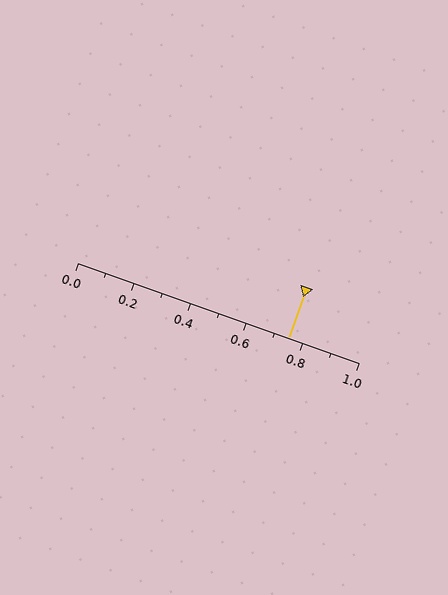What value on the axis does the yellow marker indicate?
The marker indicates approximately 0.75.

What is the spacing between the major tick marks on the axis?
The major ticks are spaced 0.2 apart.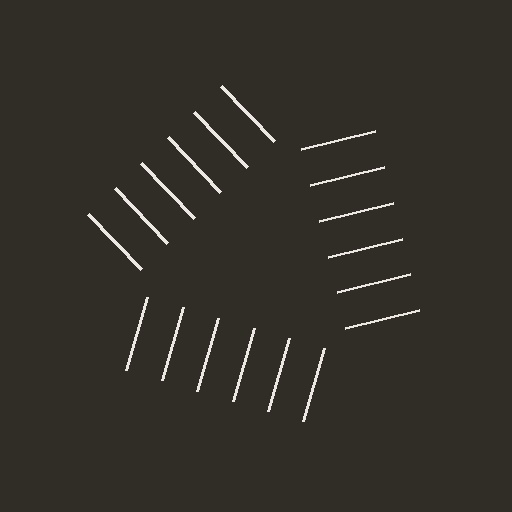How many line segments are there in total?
18 — 6 along each of the 3 edges.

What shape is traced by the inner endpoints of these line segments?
An illusory triangle — the line segments terminate on its edges but no continuous stroke is drawn.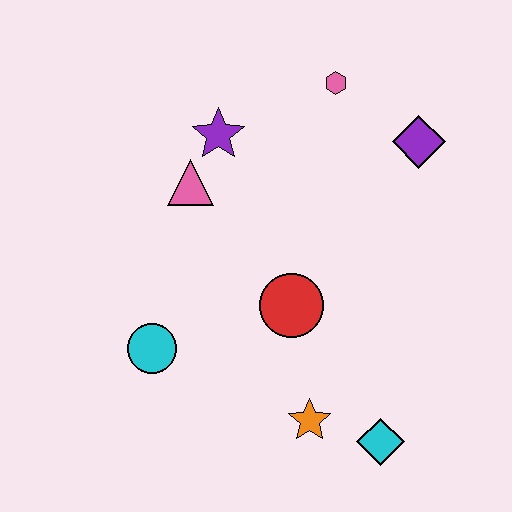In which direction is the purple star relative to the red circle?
The purple star is above the red circle.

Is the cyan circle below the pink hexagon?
Yes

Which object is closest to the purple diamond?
The pink hexagon is closest to the purple diamond.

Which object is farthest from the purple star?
The cyan diamond is farthest from the purple star.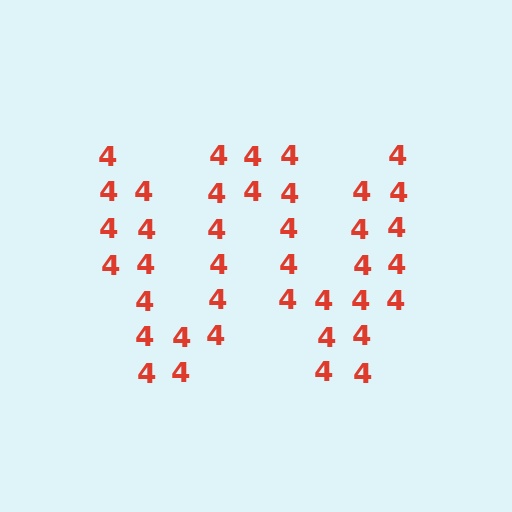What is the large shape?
The large shape is the letter W.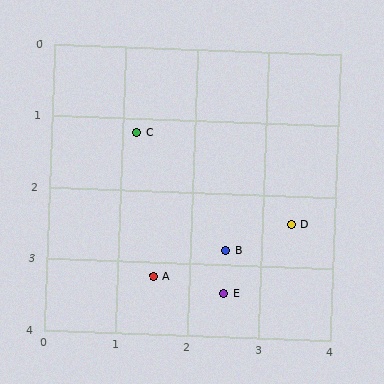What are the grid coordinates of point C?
Point C is at approximately (1.2, 1.2).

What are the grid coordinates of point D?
Point D is at approximately (3.4, 2.4).